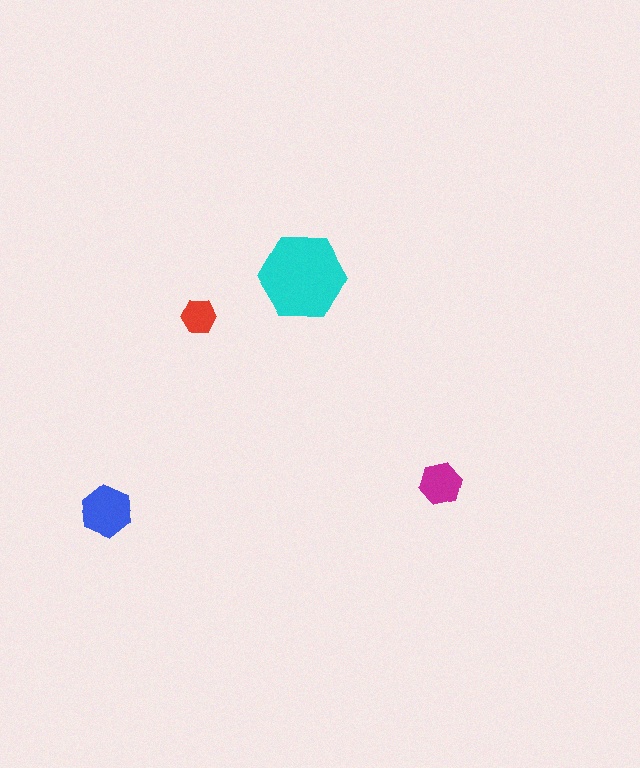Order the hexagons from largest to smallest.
the cyan one, the blue one, the magenta one, the red one.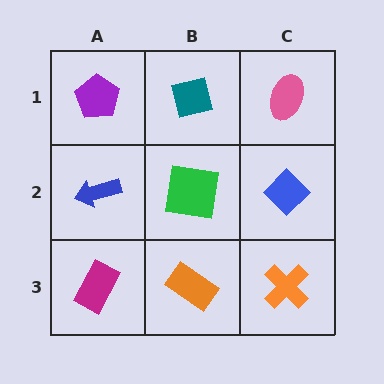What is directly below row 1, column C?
A blue diamond.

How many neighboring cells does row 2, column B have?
4.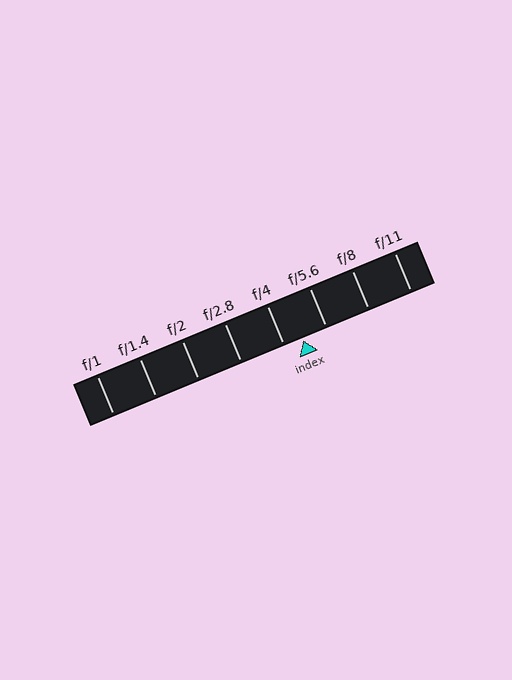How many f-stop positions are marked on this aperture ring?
There are 8 f-stop positions marked.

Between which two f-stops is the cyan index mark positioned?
The index mark is between f/4 and f/5.6.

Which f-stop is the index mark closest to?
The index mark is closest to f/4.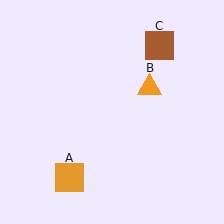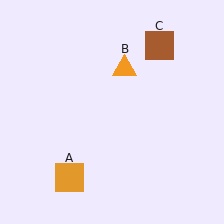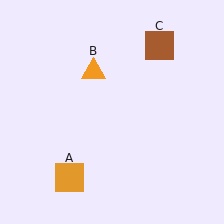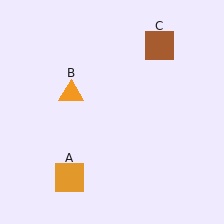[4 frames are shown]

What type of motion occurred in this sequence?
The orange triangle (object B) rotated counterclockwise around the center of the scene.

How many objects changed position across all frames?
1 object changed position: orange triangle (object B).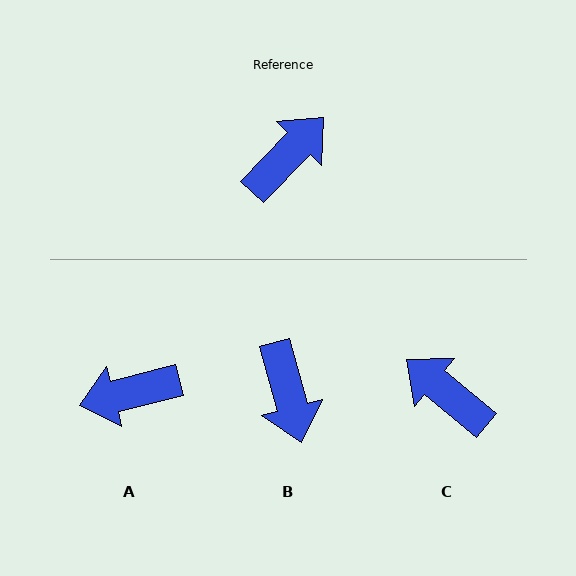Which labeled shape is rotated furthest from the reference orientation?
A, about 148 degrees away.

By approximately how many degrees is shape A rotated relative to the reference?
Approximately 148 degrees counter-clockwise.